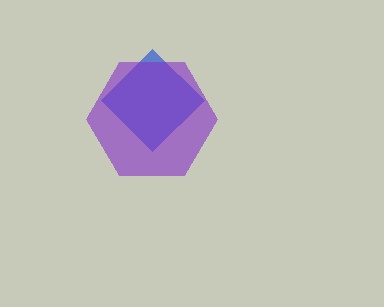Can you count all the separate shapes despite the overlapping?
Yes, there are 2 separate shapes.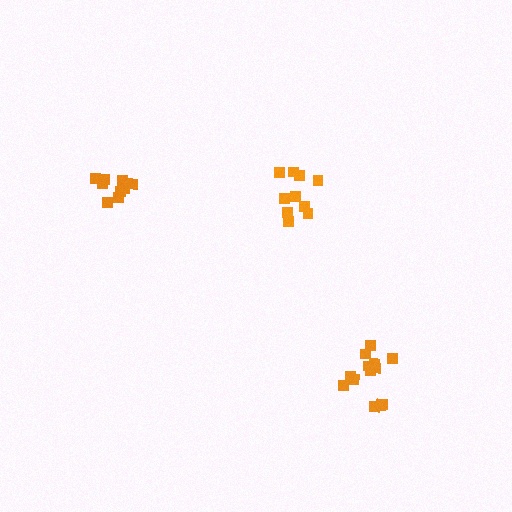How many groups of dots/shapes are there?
There are 3 groups.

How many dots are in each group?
Group 1: 11 dots, Group 2: 13 dots, Group 3: 10 dots (34 total).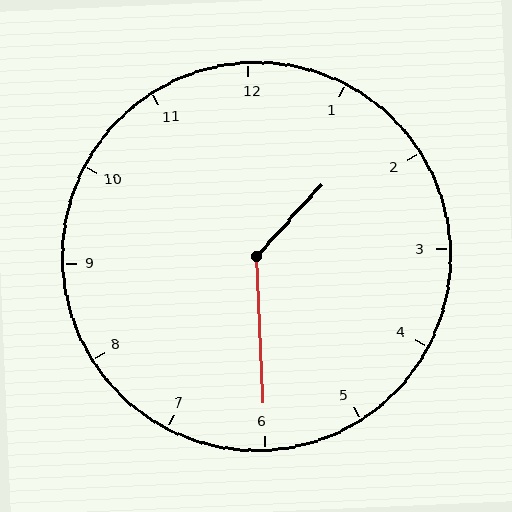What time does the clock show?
1:30.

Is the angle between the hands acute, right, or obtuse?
It is obtuse.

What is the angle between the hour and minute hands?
Approximately 135 degrees.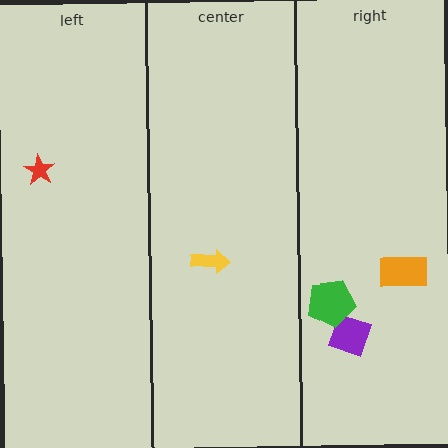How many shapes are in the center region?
1.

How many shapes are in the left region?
1.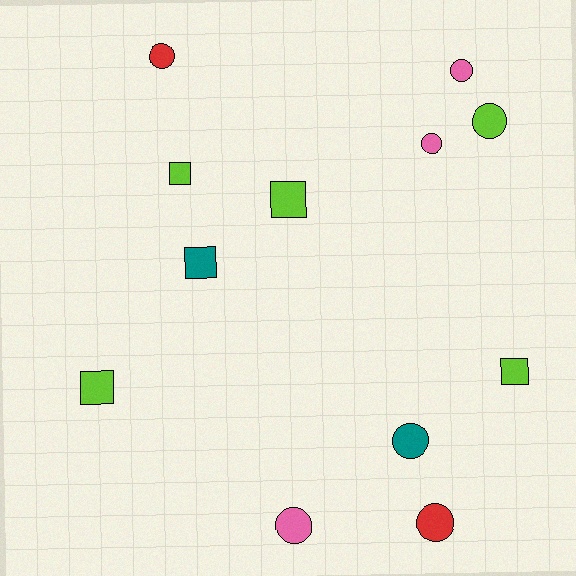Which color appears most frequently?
Lime, with 5 objects.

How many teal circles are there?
There is 1 teal circle.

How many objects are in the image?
There are 12 objects.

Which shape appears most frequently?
Circle, with 7 objects.